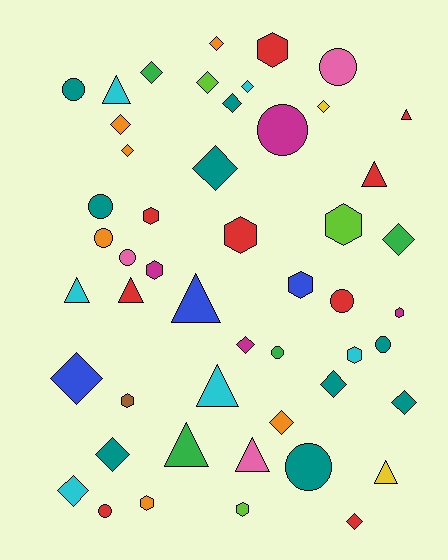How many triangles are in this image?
There are 10 triangles.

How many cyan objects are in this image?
There are 6 cyan objects.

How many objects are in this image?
There are 50 objects.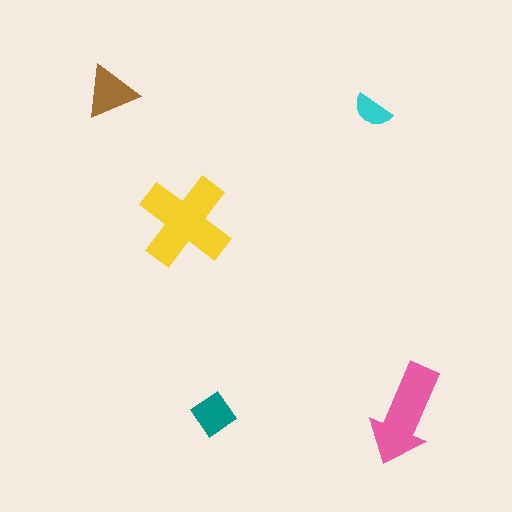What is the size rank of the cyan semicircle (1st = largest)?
5th.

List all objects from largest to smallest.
The yellow cross, the pink arrow, the brown triangle, the teal diamond, the cyan semicircle.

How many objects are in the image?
There are 5 objects in the image.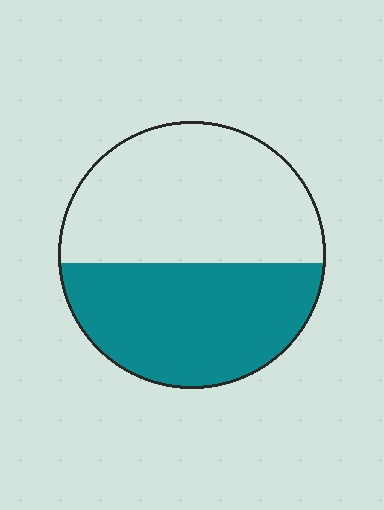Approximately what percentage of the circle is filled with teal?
Approximately 45%.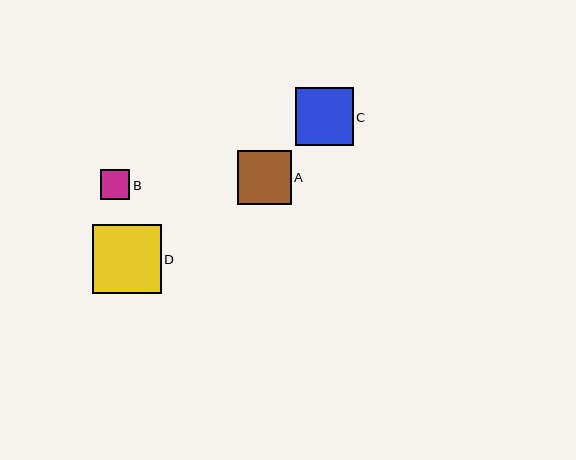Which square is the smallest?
Square B is the smallest with a size of approximately 30 pixels.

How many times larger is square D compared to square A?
Square D is approximately 1.3 times the size of square A.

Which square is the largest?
Square D is the largest with a size of approximately 69 pixels.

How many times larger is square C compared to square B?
Square C is approximately 1.9 times the size of square B.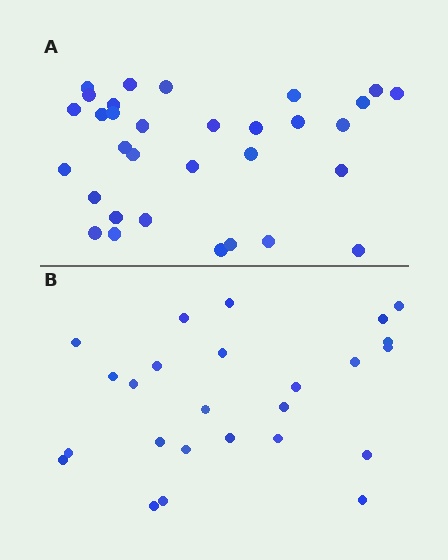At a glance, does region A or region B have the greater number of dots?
Region A (the top region) has more dots.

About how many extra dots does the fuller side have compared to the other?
Region A has roughly 8 or so more dots than region B.